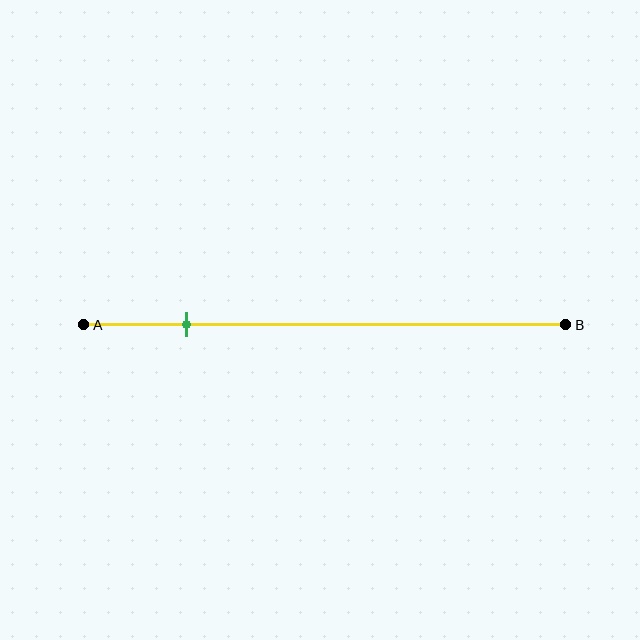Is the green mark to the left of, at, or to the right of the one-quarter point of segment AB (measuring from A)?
The green mark is to the left of the one-quarter point of segment AB.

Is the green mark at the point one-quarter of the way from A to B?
No, the mark is at about 20% from A, not at the 25% one-quarter point.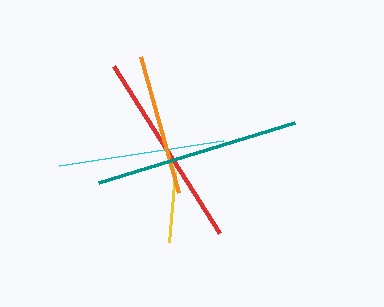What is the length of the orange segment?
The orange segment is approximately 141 pixels long.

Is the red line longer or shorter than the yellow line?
The red line is longer than the yellow line.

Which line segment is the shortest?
The yellow line is the shortest at approximately 70 pixels.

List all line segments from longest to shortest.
From longest to shortest: teal, red, cyan, orange, yellow.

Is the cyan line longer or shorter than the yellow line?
The cyan line is longer than the yellow line.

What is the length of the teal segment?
The teal segment is approximately 205 pixels long.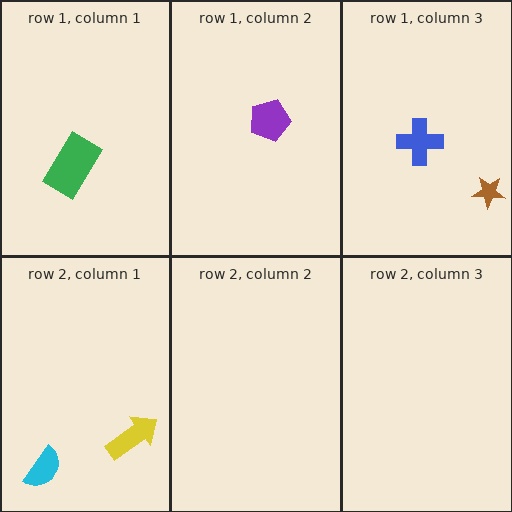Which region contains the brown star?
The row 1, column 3 region.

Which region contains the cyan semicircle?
The row 2, column 1 region.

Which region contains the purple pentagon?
The row 1, column 2 region.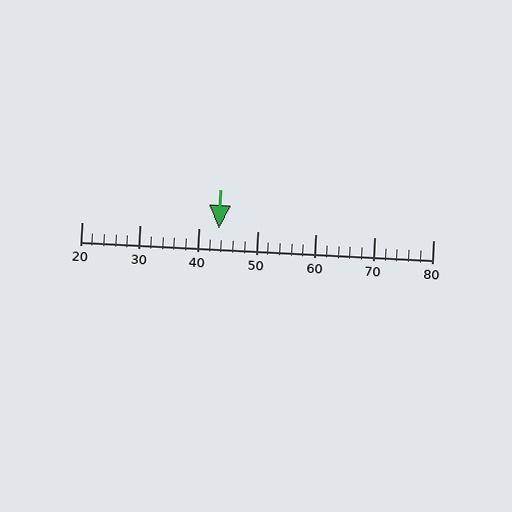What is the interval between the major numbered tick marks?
The major tick marks are spaced 10 units apart.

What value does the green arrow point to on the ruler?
The green arrow points to approximately 44.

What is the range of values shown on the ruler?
The ruler shows values from 20 to 80.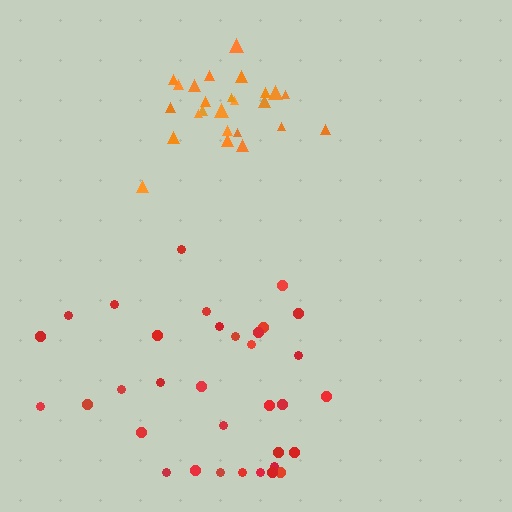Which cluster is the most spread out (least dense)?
Red.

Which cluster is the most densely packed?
Orange.